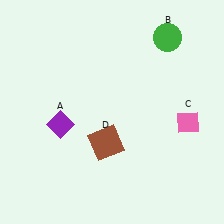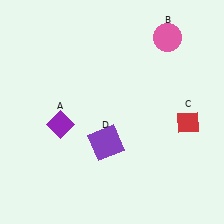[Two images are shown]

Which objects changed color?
B changed from green to pink. C changed from pink to red. D changed from brown to purple.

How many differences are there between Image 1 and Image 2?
There are 3 differences between the two images.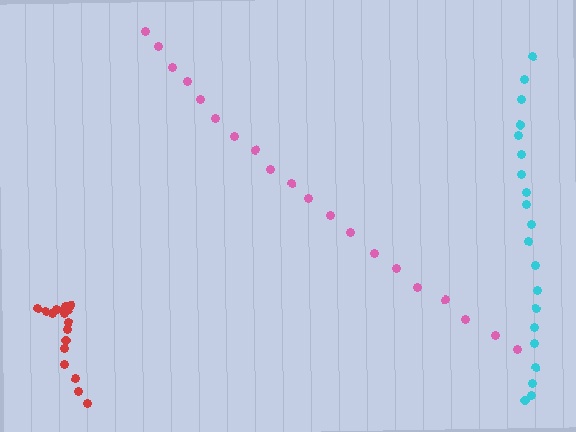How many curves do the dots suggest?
There are 3 distinct paths.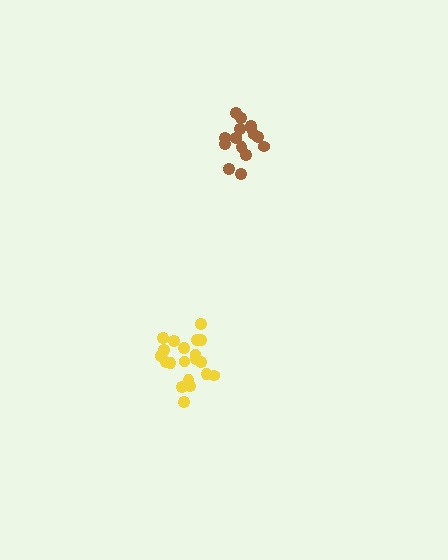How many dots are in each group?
Group 1: 21 dots, Group 2: 16 dots (37 total).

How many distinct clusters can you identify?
There are 2 distinct clusters.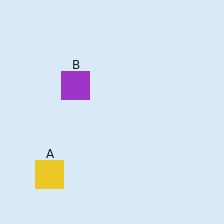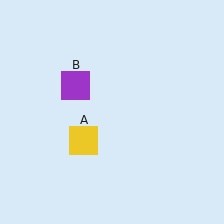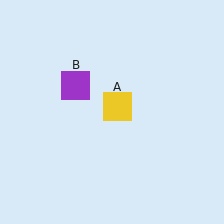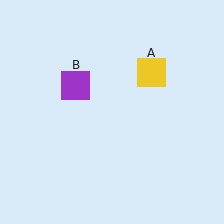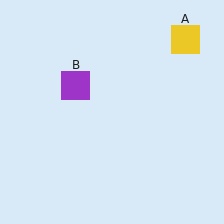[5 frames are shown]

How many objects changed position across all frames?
1 object changed position: yellow square (object A).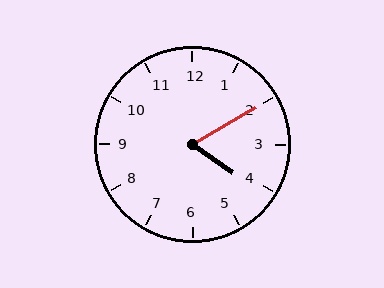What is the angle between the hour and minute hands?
Approximately 65 degrees.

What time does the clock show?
4:10.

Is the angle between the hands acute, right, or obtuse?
It is acute.